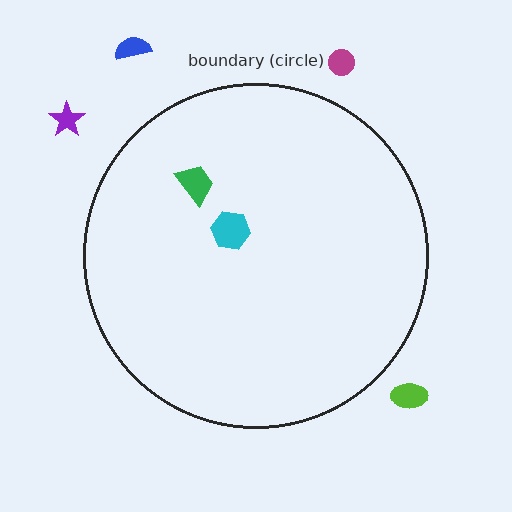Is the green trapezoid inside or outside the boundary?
Inside.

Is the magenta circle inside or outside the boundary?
Outside.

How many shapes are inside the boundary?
2 inside, 4 outside.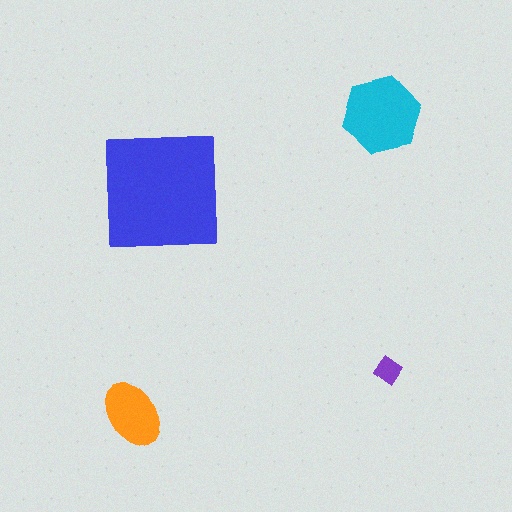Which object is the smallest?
The purple diamond.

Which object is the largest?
The blue square.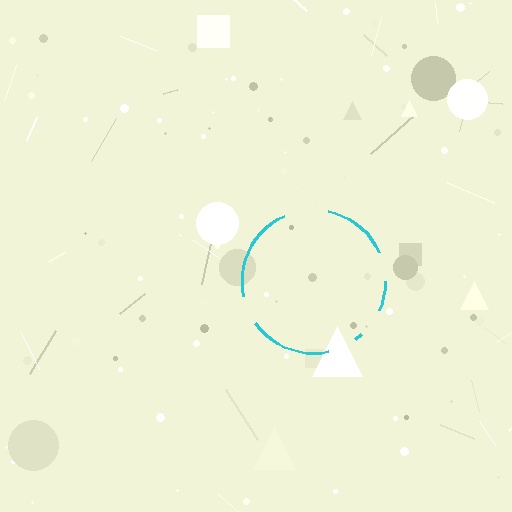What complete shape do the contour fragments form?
The contour fragments form a circle.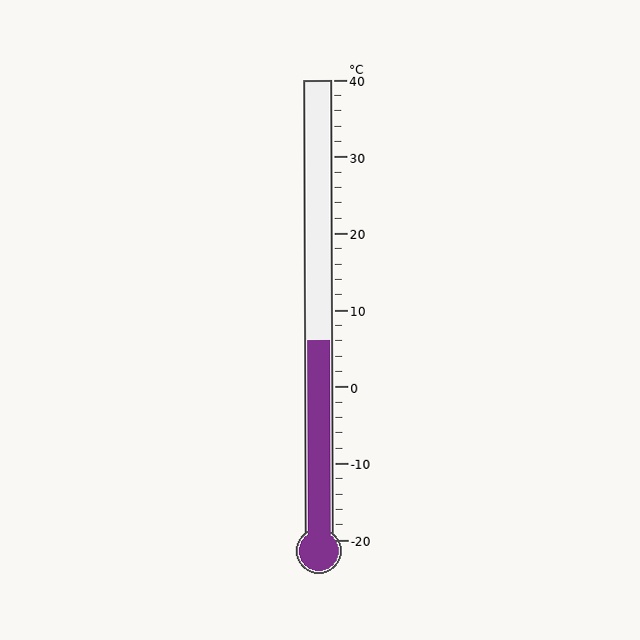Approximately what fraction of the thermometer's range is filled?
The thermometer is filled to approximately 45% of its range.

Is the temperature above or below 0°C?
The temperature is above 0°C.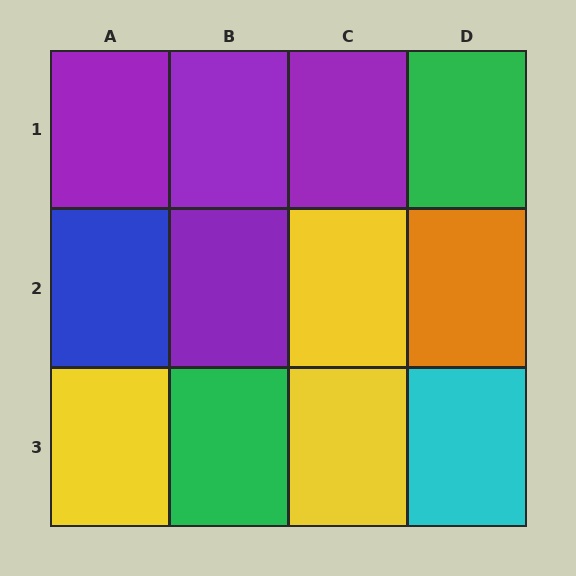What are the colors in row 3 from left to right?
Yellow, green, yellow, cyan.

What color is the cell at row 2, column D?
Orange.